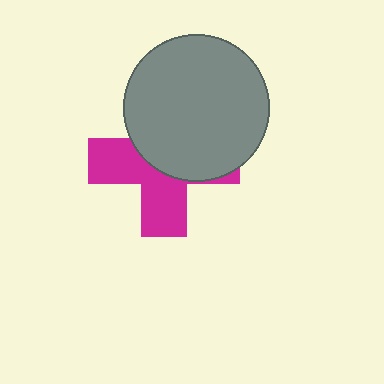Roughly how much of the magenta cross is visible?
About half of it is visible (roughly 47%).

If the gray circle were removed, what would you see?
You would see the complete magenta cross.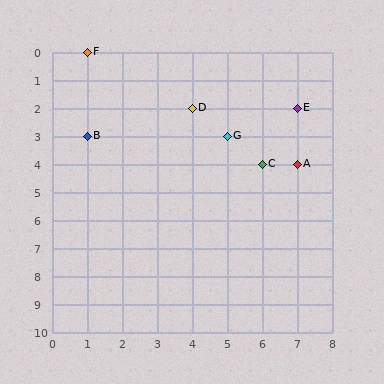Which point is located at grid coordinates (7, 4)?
Point A is at (7, 4).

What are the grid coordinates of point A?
Point A is at grid coordinates (7, 4).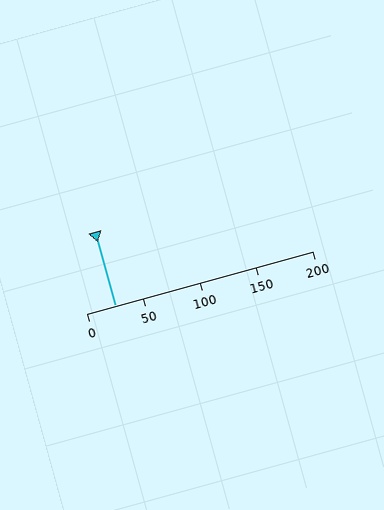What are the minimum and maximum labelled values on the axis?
The axis runs from 0 to 200.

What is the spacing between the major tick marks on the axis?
The major ticks are spaced 50 apart.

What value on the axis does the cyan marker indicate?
The marker indicates approximately 25.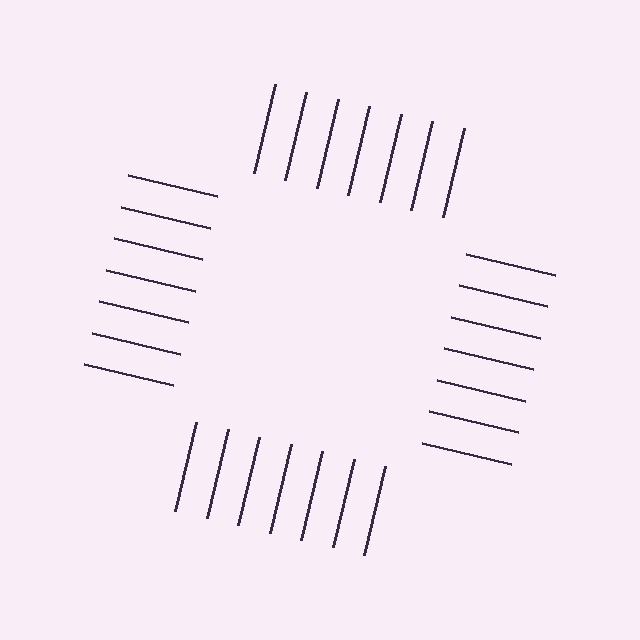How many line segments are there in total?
28 — 7 along each of the 4 edges.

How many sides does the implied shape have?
4 sides — the line-ends trace a square.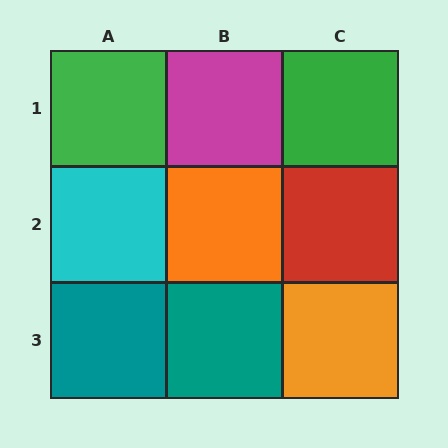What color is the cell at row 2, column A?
Cyan.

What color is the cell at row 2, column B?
Orange.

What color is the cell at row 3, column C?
Orange.